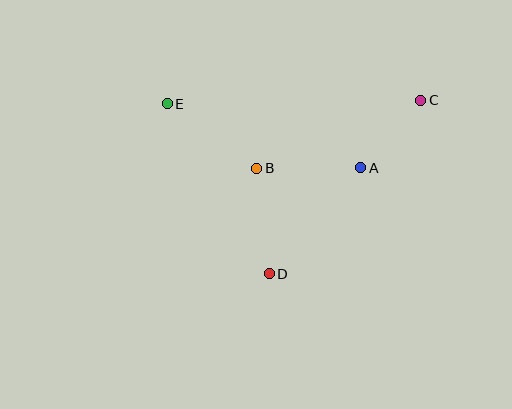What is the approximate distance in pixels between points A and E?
The distance between A and E is approximately 204 pixels.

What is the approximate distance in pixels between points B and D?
The distance between B and D is approximately 106 pixels.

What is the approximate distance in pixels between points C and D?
The distance between C and D is approximately 230 pixels.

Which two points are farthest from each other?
Points C and E are farthest from each other.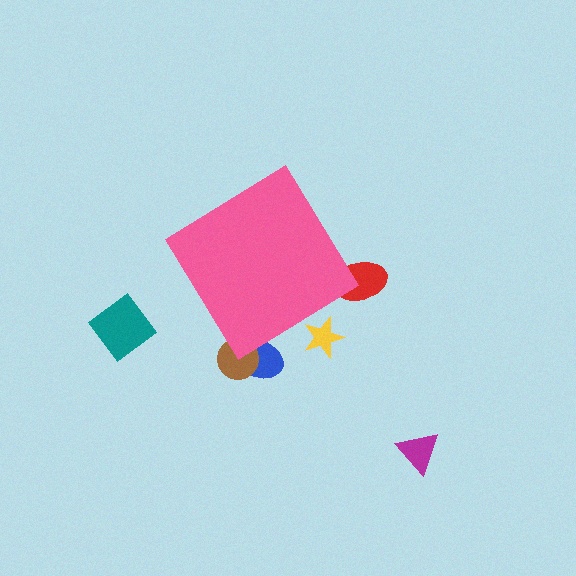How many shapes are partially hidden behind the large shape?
4 shapes are partially hidden.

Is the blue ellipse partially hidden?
Yes, the blue ellipse is partially hidden behind the pink diamond.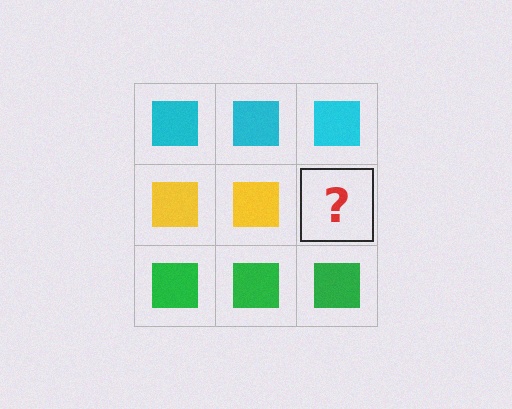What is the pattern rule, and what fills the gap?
The rule is that each row has a consistent color. The gap should be filled with a yellow square.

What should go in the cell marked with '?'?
The missing cell should contain a yellow square.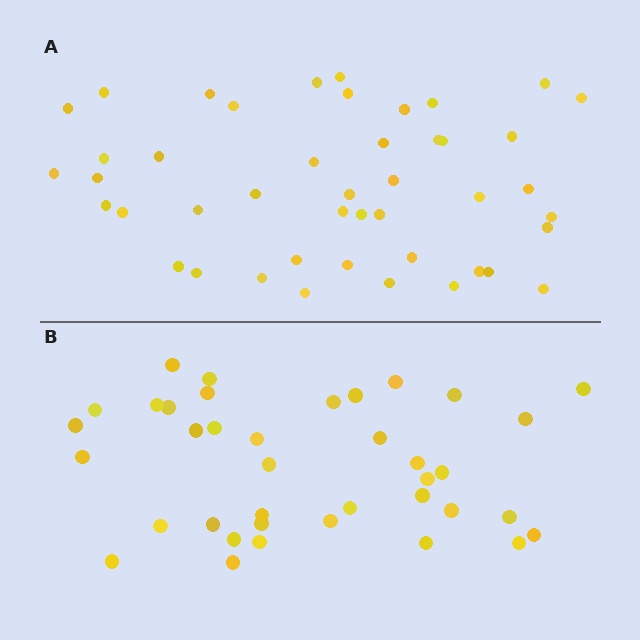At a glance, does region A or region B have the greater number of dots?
Region A (the top region) has more dots.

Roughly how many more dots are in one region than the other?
Region A has roughly 8 or so more dots than region B.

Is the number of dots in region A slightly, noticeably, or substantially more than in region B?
Region A has only slightly more — the two regions are fairly close. The ratio is roughly 1.2 to 1.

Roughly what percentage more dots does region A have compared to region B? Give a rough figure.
About 20% more.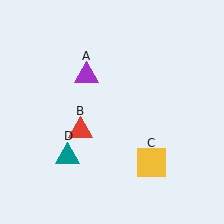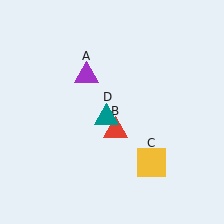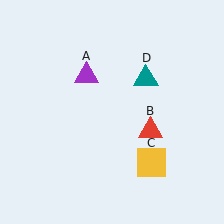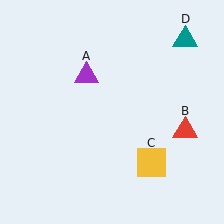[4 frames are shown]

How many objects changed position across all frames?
2 objects changed position: red triangle (object B), teal triangle (object D).